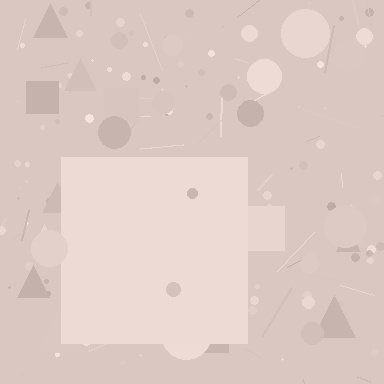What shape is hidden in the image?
A square is hidden in the image.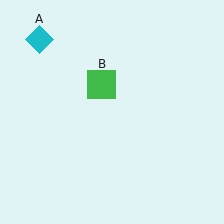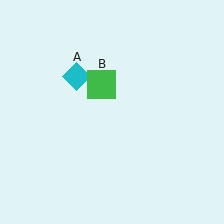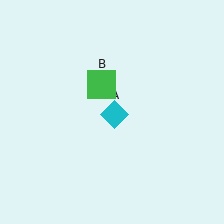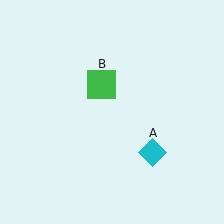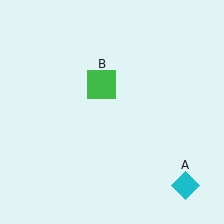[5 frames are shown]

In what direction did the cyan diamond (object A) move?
The cyan diamond (object A) moved down and to the right.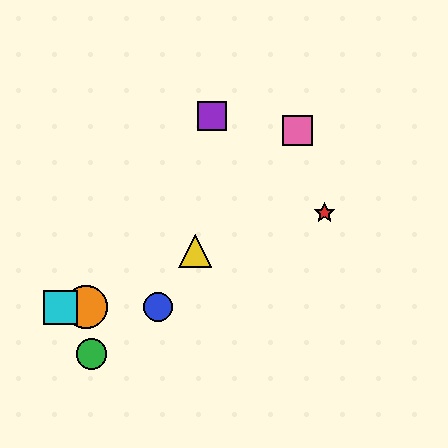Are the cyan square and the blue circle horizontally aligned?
Yes, both are at y≈307.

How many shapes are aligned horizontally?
3 shapes (the blue circle, the orange circle, the cyan square) are aligned horizontally.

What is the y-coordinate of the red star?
The red star is at y≈213.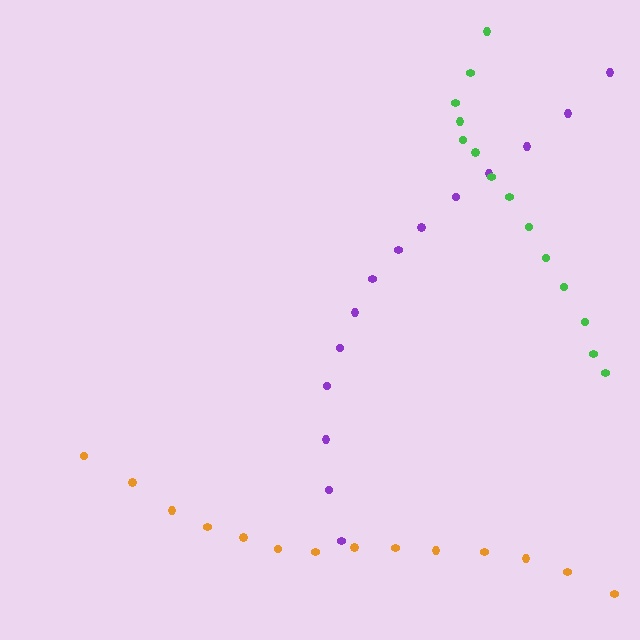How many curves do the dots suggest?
There are 3 distinct paths.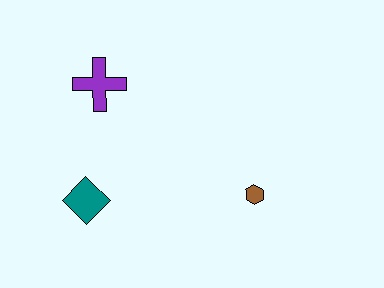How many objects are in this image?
There are 3 objects.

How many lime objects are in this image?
There are no lime objects.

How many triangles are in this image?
There are no triangles.